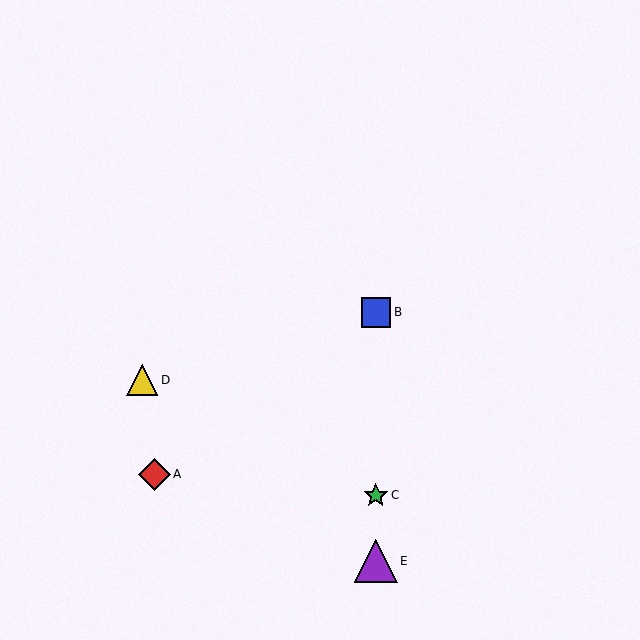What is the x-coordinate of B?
Object B is at x≈376.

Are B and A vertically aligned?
No, B is at x≈376 and A is at x≈154.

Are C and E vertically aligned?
Yes, both are at x≈376.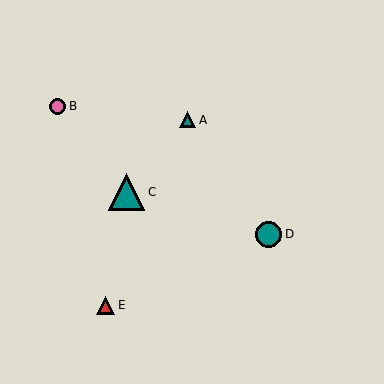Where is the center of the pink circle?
The center of the pink circle is at (57, 106).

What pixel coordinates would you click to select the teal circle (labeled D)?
Click at (269, 234) to select the teal circle D.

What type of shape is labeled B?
Shape B is a pink circle.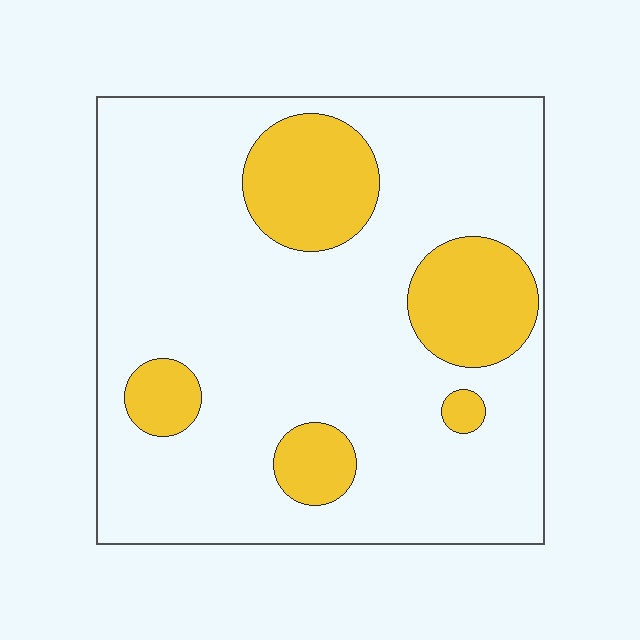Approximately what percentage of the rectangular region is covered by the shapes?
Approximately 20%.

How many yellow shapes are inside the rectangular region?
5.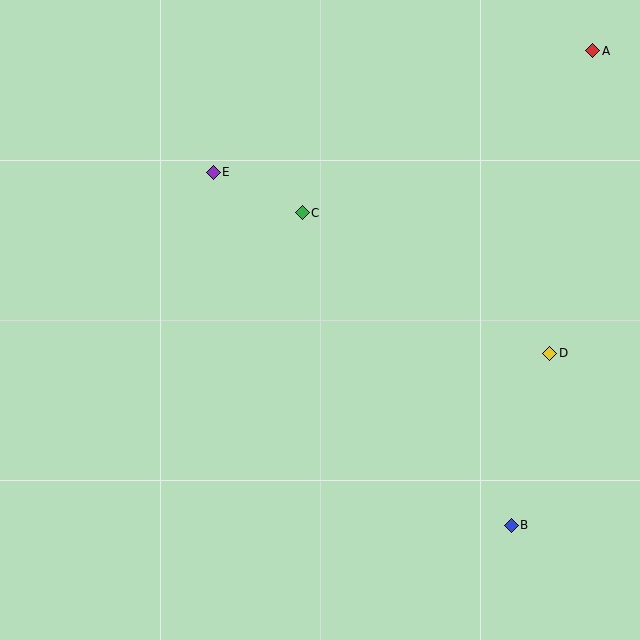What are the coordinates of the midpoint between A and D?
The midpoint between A and D is at (571, 202).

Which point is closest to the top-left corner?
Point E is closest to the top-left corner.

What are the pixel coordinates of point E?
Point E is at (213, 172).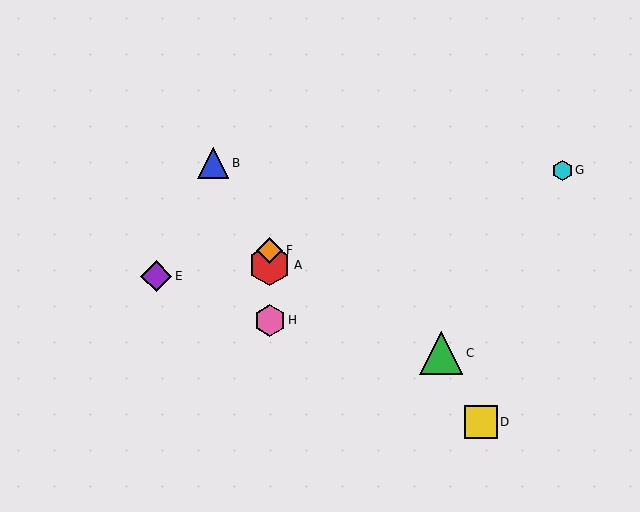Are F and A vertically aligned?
Yes, both are at x≈270.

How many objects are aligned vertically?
3 objects (A, F, H) are aligned vertically.